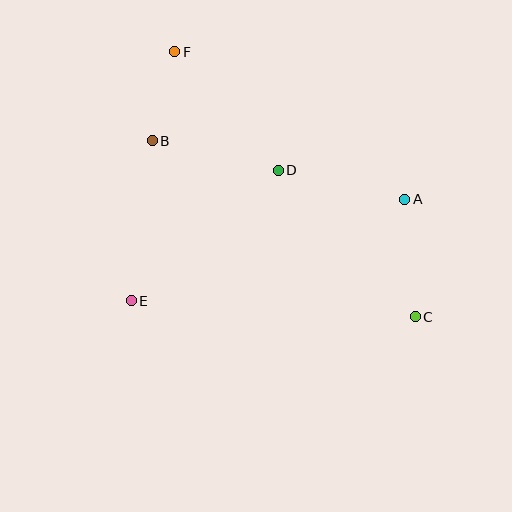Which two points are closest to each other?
Points B and F are closest to each other.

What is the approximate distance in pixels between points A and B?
The distance between A and B is approximately 259 pixels.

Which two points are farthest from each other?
Points C and F are farthest from each other.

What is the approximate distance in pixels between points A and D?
The distance between A and D is approximately 130 pixels.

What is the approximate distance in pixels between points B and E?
The distance between B and E is approximately 161 pixels.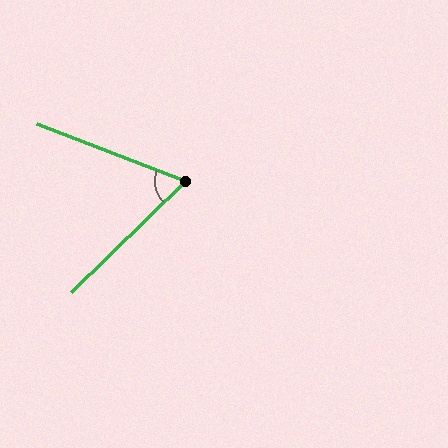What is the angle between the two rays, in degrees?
Approximately 65 degrees.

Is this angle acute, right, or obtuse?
It is acute.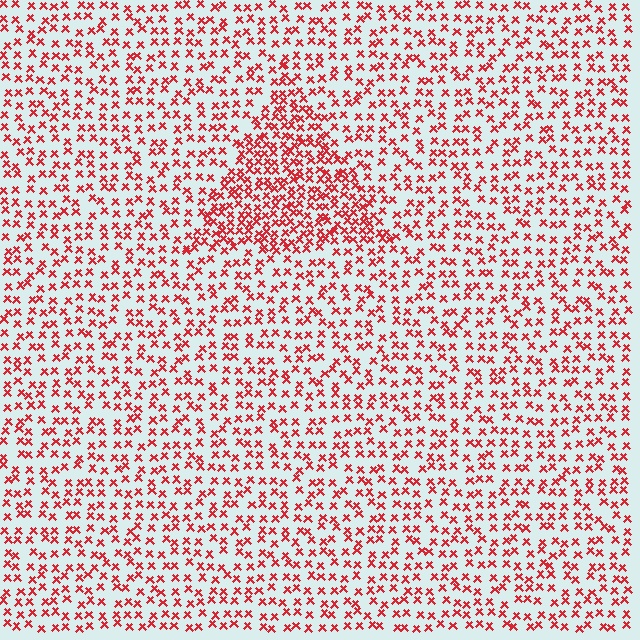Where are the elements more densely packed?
The elements are more densely packed inside the triangle boundary.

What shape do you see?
I see a triangle.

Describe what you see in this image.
The image contains small red elements arranged at two different densities. A triangle-shaped region is visible where the elements are more densely packed than the surrounding area.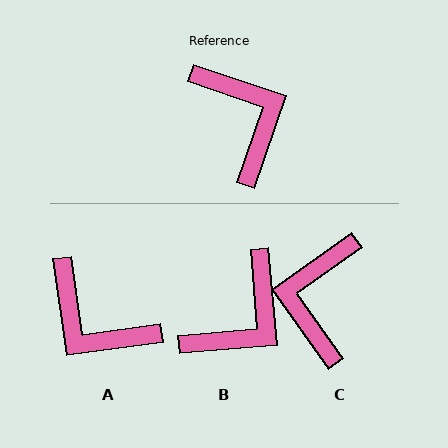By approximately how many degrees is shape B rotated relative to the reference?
Approximately 66 degrees clockwise.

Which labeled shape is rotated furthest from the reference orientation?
A, about 153 degrees away.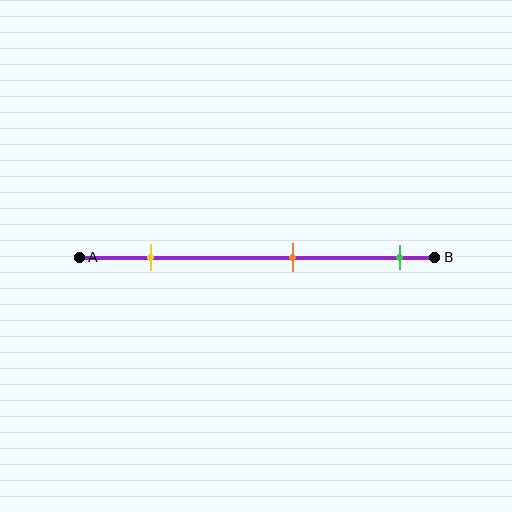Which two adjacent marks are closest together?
The orange and green marks are the closest adjacent pair.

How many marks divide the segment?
There are 3 marks dividing the segment.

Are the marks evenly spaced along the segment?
Yes, the marks are approximately evenly spaced.